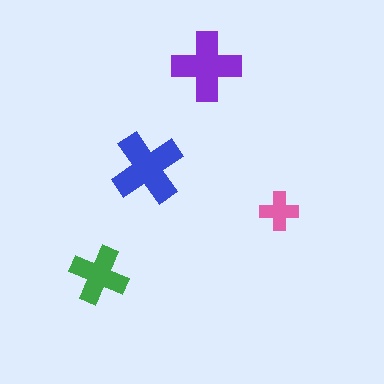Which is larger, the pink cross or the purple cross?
The purple one.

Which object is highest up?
The purple cross is topmost.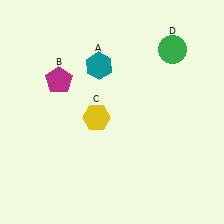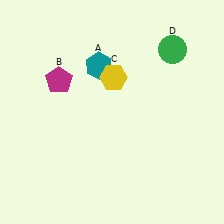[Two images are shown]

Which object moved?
The yellow hexagon (C) moved up.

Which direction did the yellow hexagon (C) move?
The yellow hexagon (C) moved up.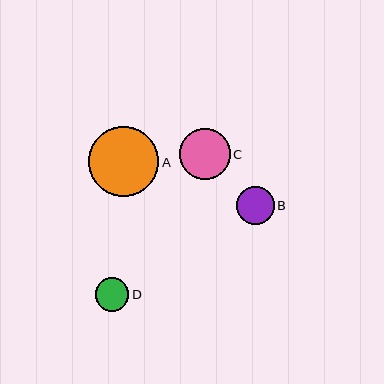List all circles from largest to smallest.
From largest to smallest: A, C, B, D.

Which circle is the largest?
Circle A is the largest with a size of approximately 70 pixels.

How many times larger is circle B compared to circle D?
Circle B is approximately 1.1 times the size of circle D.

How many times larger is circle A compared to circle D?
Circle A is approximately 2.1 times the size of circle D.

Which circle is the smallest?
Circle D is the smallest with a size of approximately 34 pixels.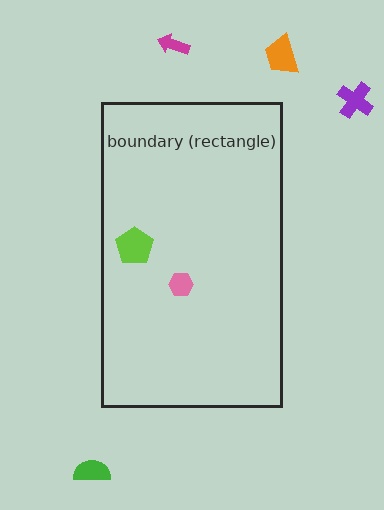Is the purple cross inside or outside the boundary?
Outside.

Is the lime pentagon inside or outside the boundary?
Inside.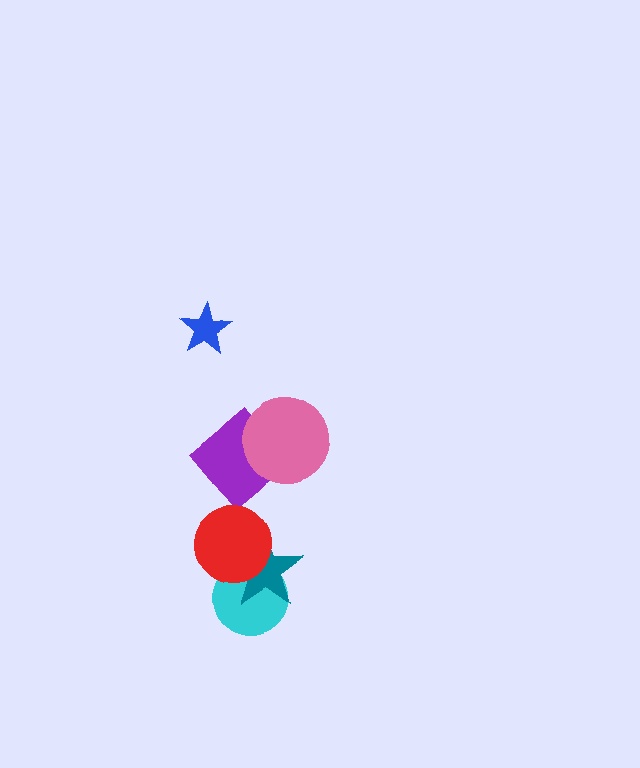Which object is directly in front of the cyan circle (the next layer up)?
The teal star is directly in front of the cyan circle.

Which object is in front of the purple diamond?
The pink circle is in front of the purple diamond.